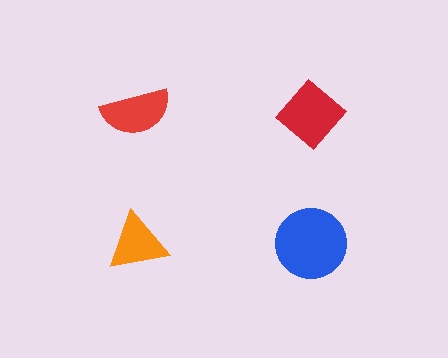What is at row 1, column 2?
A red diamond.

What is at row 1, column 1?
A red semicircle.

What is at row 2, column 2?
A blue circle.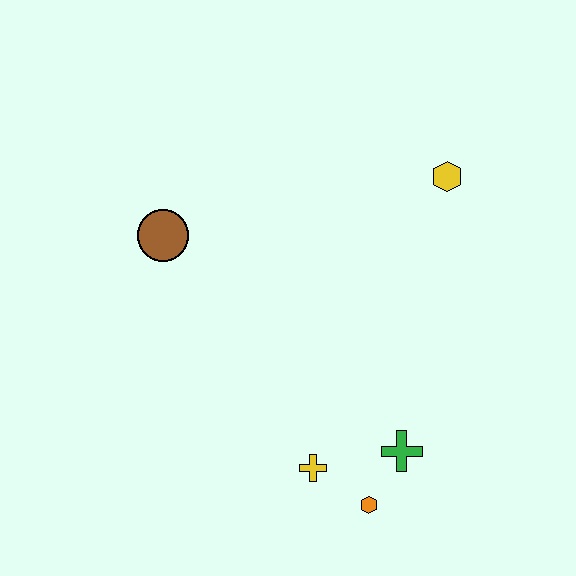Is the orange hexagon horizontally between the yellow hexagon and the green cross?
No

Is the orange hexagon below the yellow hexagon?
Yes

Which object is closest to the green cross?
The orange hexagon is closest to the green cross.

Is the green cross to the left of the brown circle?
No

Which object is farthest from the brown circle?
The orange hexagon is farthest from the brown circle.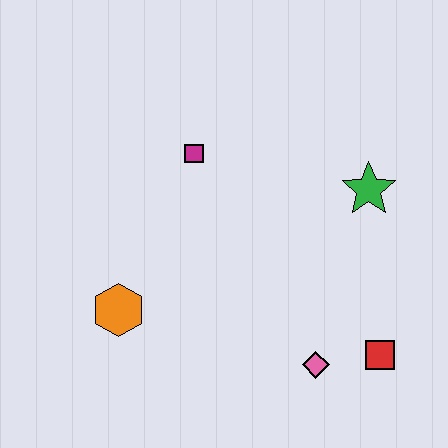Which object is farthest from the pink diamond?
The magenta square is farthest from the pink diamond.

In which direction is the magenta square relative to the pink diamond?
The magenta square is above the pink diamond.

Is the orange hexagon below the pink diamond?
No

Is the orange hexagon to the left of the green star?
Yes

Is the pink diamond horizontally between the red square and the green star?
No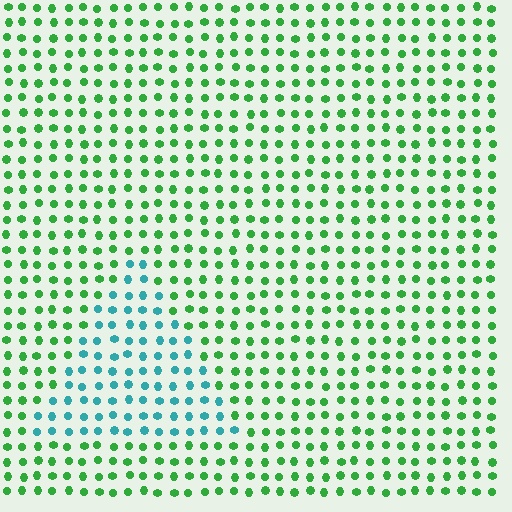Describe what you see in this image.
The image is filled with small green elements in a uniform arrangement. A triangle-shaped region is visible where the elements are tinted to a slightly different hue, forming a subtle color boundary.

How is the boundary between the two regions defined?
The boundary is defined purely by a slight shift in hue (about 55 degrees). Spacing, size, and orientation are identical on both sides.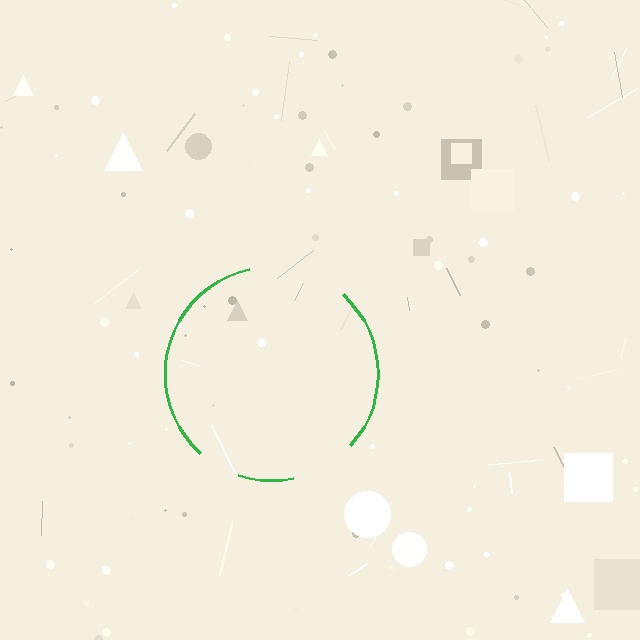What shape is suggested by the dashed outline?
The dashed outline suggests a circle.